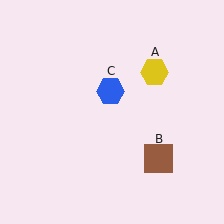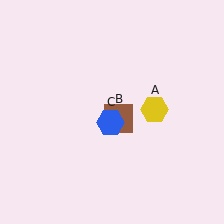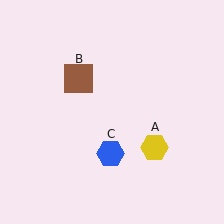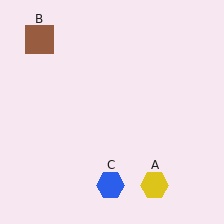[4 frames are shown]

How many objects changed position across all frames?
3 objects changed position: yellow hexagon (object A), brown square (object B), blue hexagon (object C).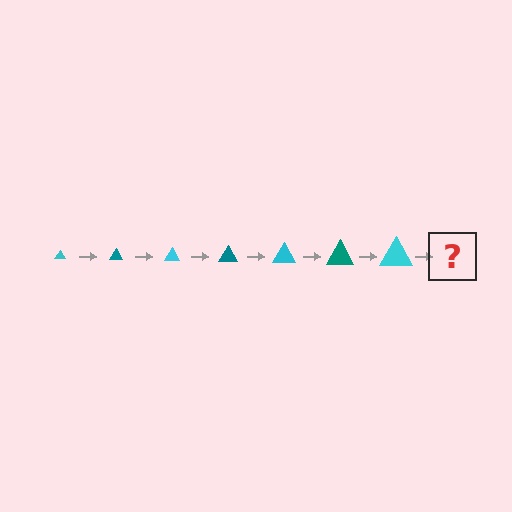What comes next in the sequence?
The next element should be a teal triangle, larger than the previous one.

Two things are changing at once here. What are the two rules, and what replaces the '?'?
The two rules are that the triangle grows larger each step and the color cycles through cyan and teal. The '?' should be a teal triangle, larger than the previous one.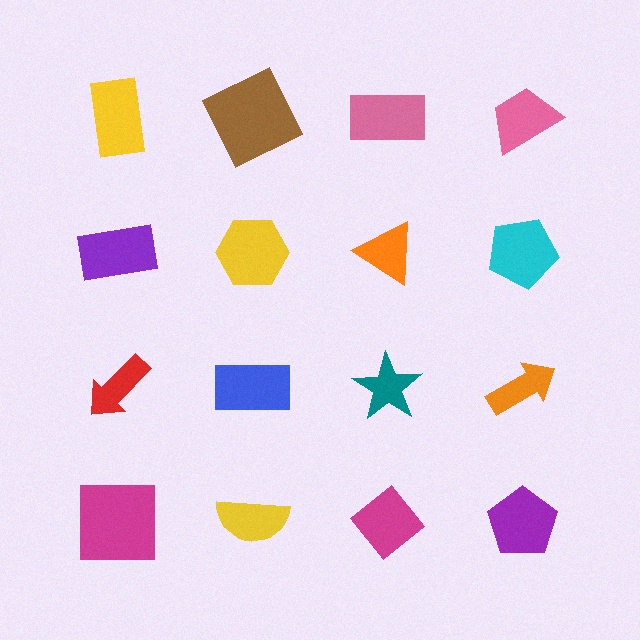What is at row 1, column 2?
A brown square.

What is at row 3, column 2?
A blue rectangle.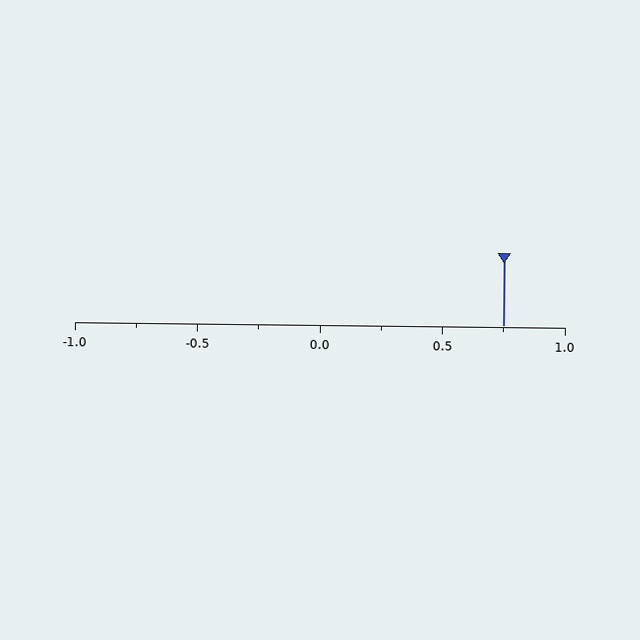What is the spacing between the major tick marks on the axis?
The major ticks are spaced 0.5 apart.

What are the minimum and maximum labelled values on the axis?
The axis runs from -1.0 to 1.0.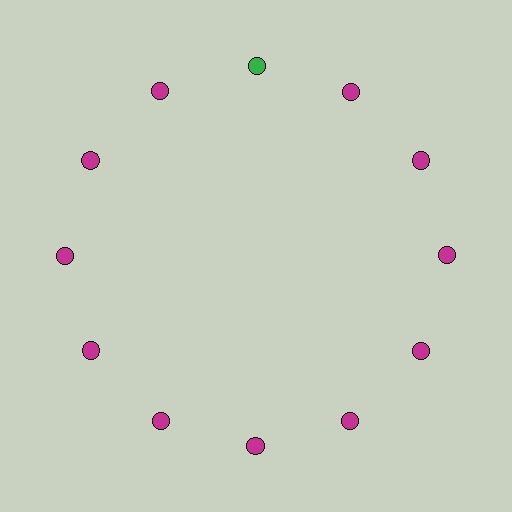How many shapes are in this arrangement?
There are 12 shapes arranged in a ring pattern.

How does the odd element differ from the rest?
It has a different color: green instead of magenta.